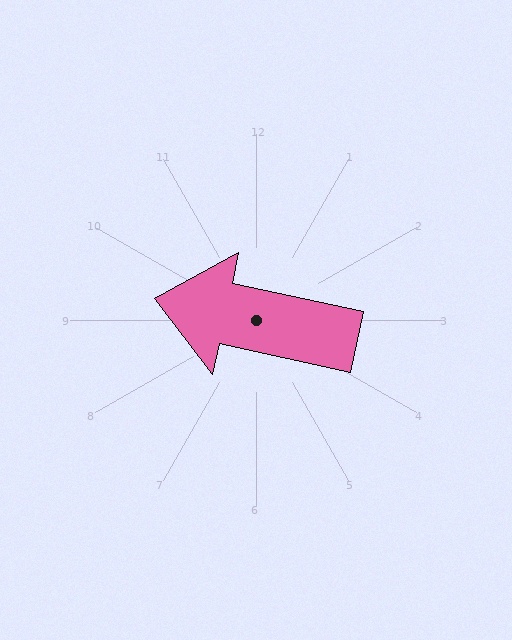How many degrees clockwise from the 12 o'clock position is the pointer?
Approximately 282 degrees.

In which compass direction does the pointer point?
West.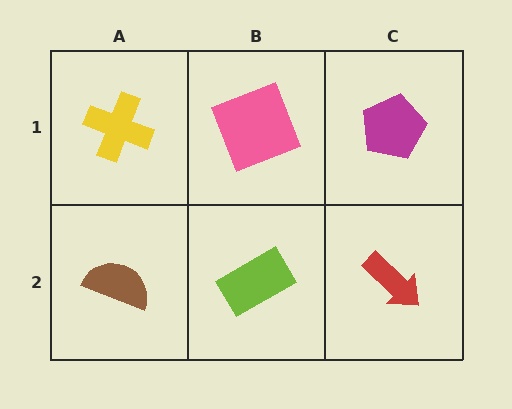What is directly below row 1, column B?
A lime rectangle.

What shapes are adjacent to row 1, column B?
A lime rectangle (row 2, column B), a yellow cross (row 1, column A), a magenta pentagon (row 1, column C).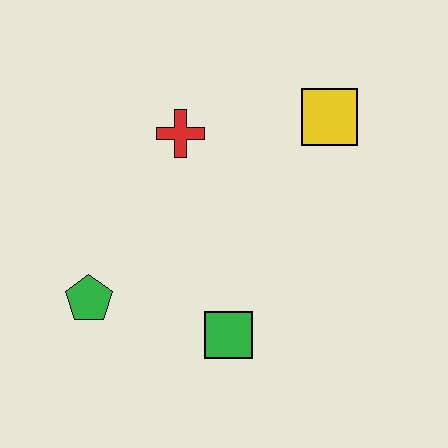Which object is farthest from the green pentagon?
The yellow square is farthest from the green pentagon.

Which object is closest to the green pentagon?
The green square is closest to the green pentagon.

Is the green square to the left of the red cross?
No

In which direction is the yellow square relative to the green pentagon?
The yellow square is to the right of the green pentagon.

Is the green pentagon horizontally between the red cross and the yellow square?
No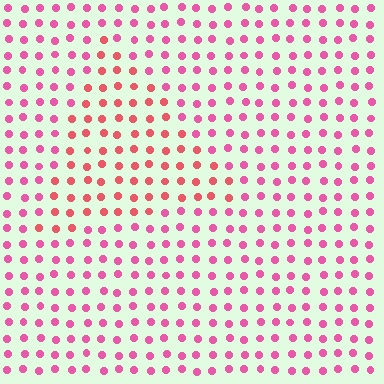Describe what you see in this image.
The image is filled with small pink elements in a uniform arrangement. A triangle-shaped region is visible where the elements are tinted to a slightly different hue, forming a subtle color boundary.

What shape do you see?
I see a triangle.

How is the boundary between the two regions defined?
The boundary is defined purely by a slight shift in hue (about 28 degrees). Spacing, size, and orientation are identical on both sides.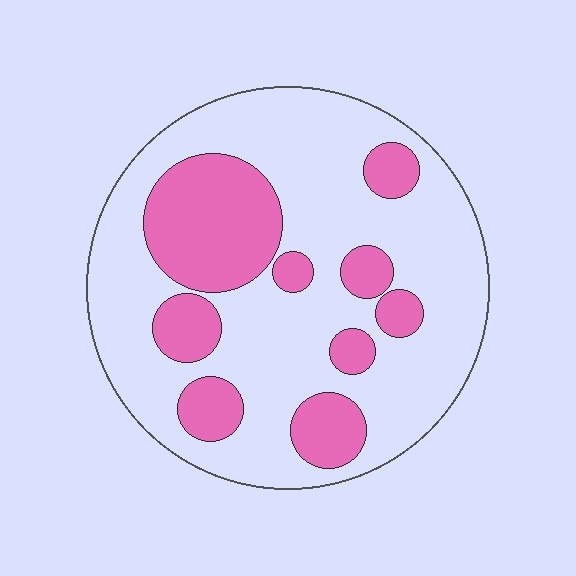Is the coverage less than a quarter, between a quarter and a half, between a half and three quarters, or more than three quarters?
Between a quarter and a half.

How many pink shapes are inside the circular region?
9.